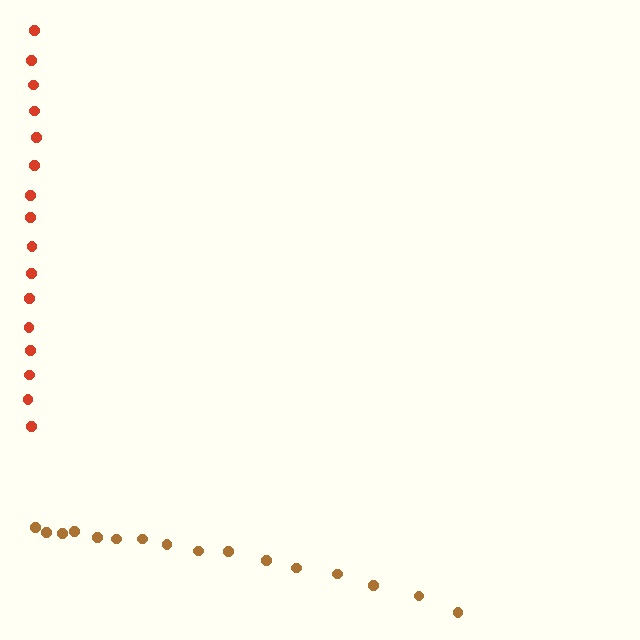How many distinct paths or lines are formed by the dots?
There are 2 distinct paths.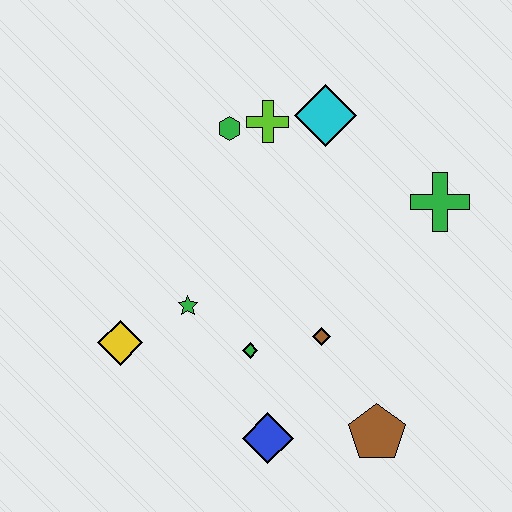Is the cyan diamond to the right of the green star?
Yes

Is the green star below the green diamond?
No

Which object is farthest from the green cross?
The yellow diamond is farthest from the green cross.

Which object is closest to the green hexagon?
The lime cross is closest to the green hexagon.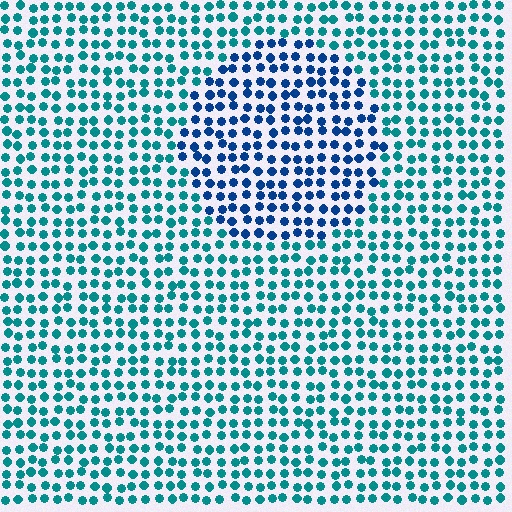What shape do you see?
I see a circle.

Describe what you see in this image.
The image is filled with small teal elements in a uniform arrangement. A circle-shaped region is visible where the elements are tinted to a slightly different hue, forming a subtle color boundary.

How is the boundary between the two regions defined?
The boundary is defined purely by a slight shift in hue (about 36 degrees). Spacing, size, and orientation are identical on both sides.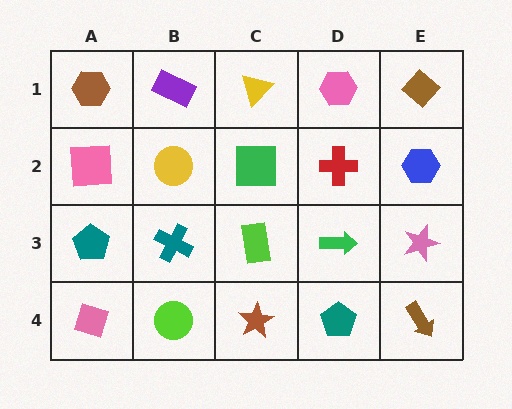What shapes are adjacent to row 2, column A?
A brown hexagon (row 1, column A), a teal pentagon (row 3, column A), a yellow circle (row 2, column B).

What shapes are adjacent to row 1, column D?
A red cross (row 2, column D), a yellow triangle (row 1, column C), a brown diamond (row 1, column E).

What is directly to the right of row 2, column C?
A red cross.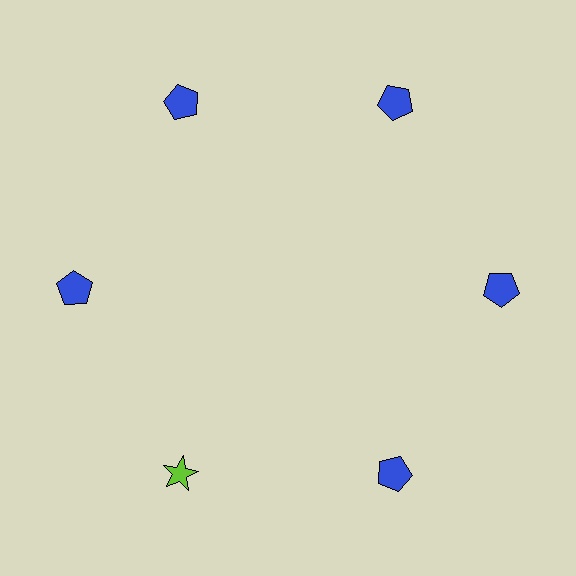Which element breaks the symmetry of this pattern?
The lime star at roughly the 7 o'clock position breaks the symmetry. All other shapes are blue pentagons.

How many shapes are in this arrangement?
There are 6 shapes arranged in a ring pattern.